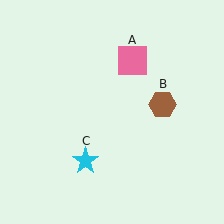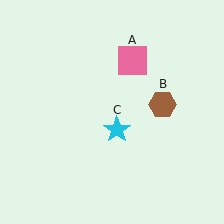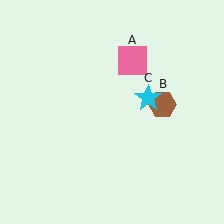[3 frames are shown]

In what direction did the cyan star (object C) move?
The cyan star (object C) moved up and to the right.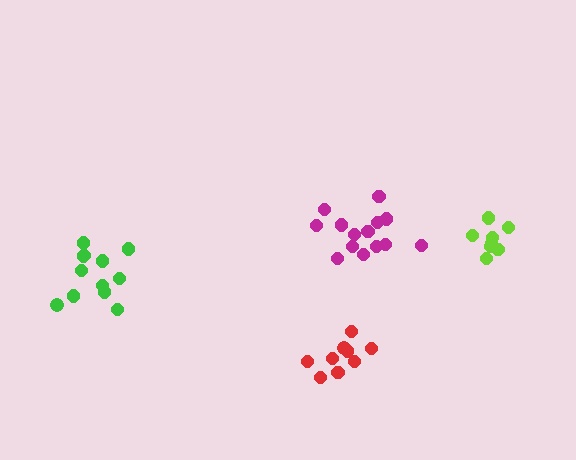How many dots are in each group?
Group 1: 8 dots, Group 2: 12 dots, Group 3: 14 dots, Group 4: 9 dots (43 total).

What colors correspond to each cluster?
The clusters are colored: lime, green, magenta, red.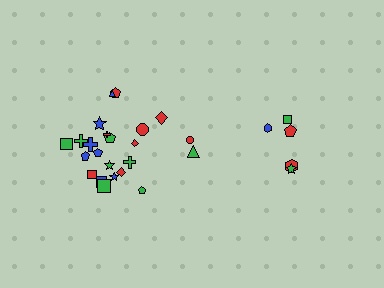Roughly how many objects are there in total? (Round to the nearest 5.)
Roughly 30 objects in total.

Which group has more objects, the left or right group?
The left group.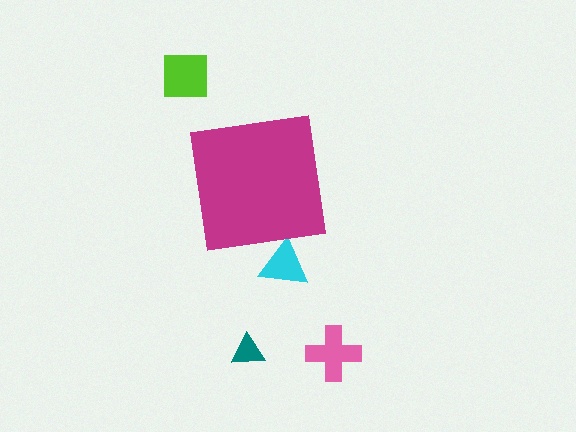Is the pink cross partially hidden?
No, the pink cross is fully visible.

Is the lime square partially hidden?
No, the lime square is fully visible.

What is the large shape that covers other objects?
A magenta square.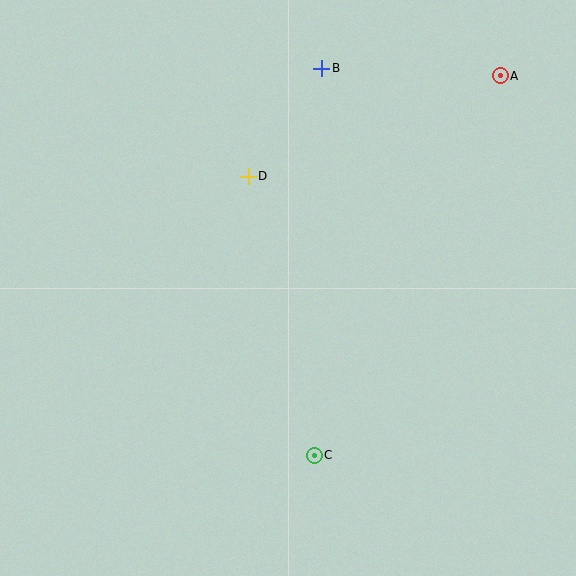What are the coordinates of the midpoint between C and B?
The midpoint between C and B is at (318, 262).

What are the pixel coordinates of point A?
Point A is at (500, 76).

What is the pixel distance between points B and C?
The distance between B and C is 387 pixels.